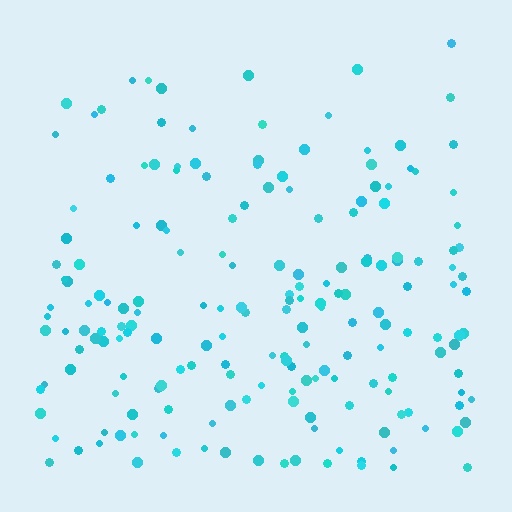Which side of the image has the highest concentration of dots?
The bottom.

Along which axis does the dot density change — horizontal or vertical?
Vertical.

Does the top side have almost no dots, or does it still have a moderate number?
Still a moderate number, just noticeably fewer than the bottom.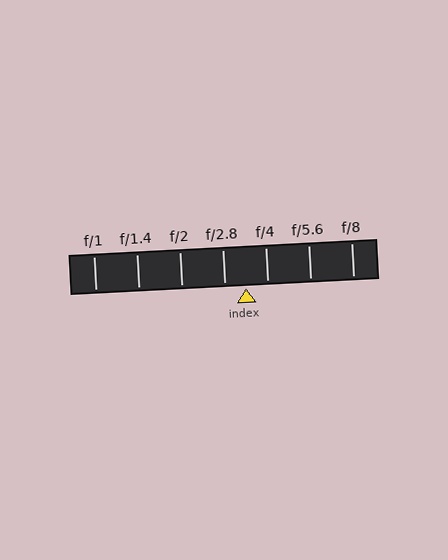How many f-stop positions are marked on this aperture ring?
There are 7 f-stop positions marked.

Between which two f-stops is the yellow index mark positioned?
The index mark is between f/2.8 and f/4.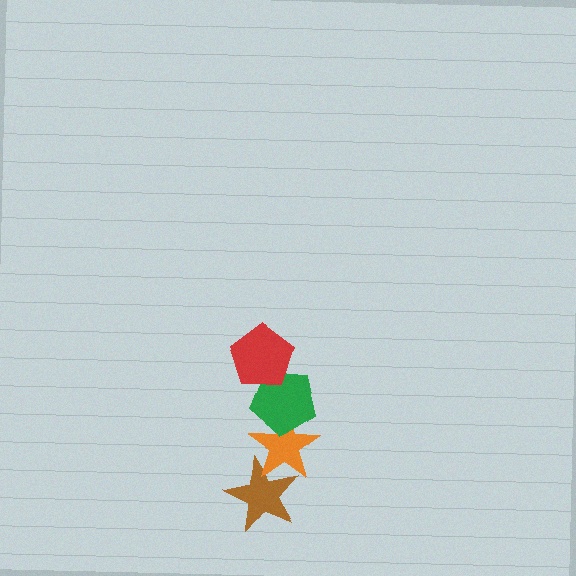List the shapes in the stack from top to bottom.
From top to bottom: the red pentagon, the green pentagon, the orange star, the brown star.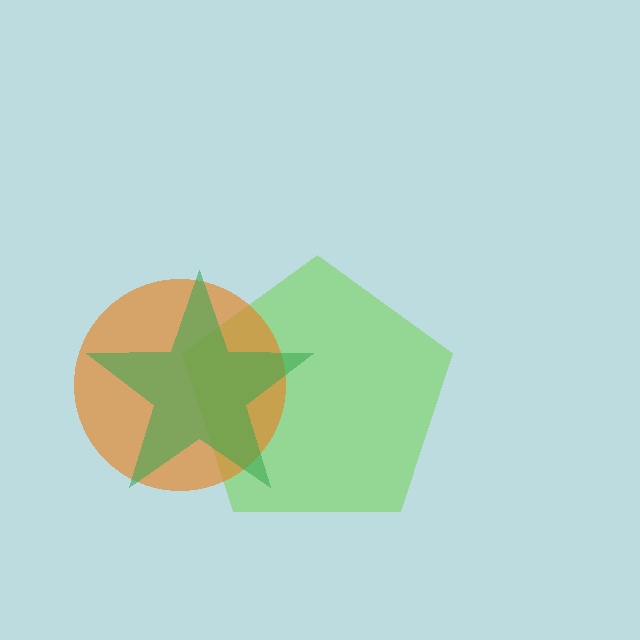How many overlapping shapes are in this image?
There are 3 overlapping shapes in the image.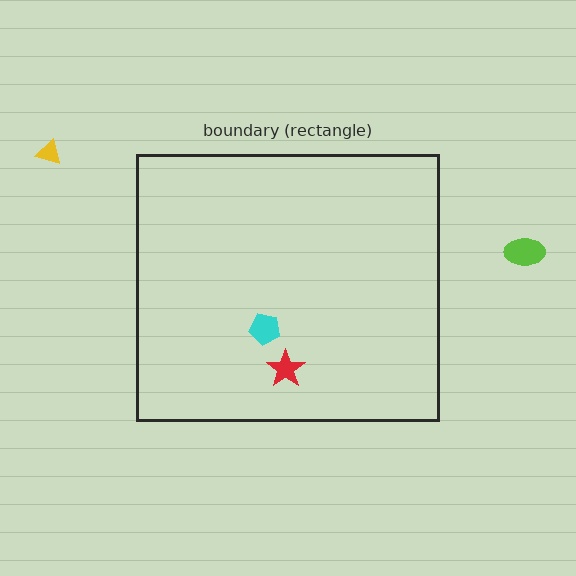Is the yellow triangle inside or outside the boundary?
Outside.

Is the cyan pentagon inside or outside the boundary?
Inside.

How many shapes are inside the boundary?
2 inside, 2 outside.